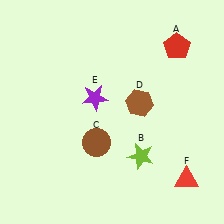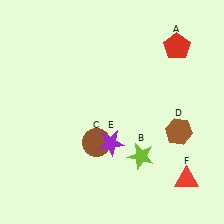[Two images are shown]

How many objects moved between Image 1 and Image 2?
2 objects moved between the two images.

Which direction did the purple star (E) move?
The purple star (E) moved down.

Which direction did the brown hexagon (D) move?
The brown hexagon (D) moved right.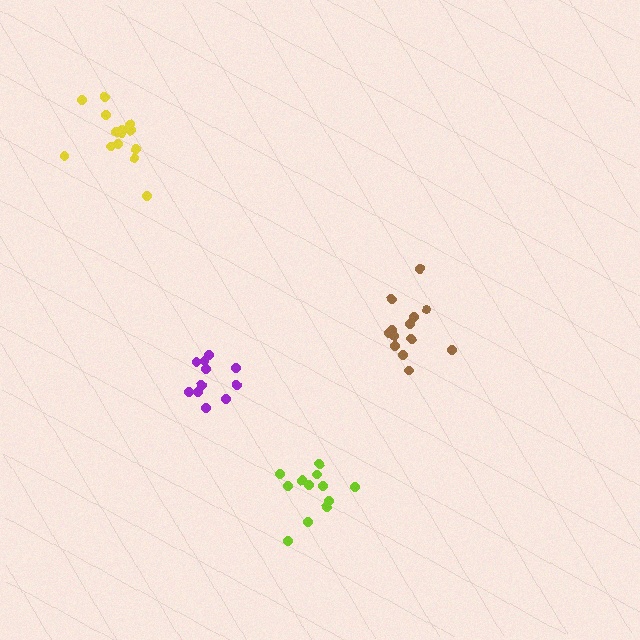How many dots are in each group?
Group 1: 14 dots, Group 2: 12 dots, Group 3: 11 dots, Group 4: 13 dots (50 total).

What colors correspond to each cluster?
The clusters are colored: yellow, lime, purple, brown.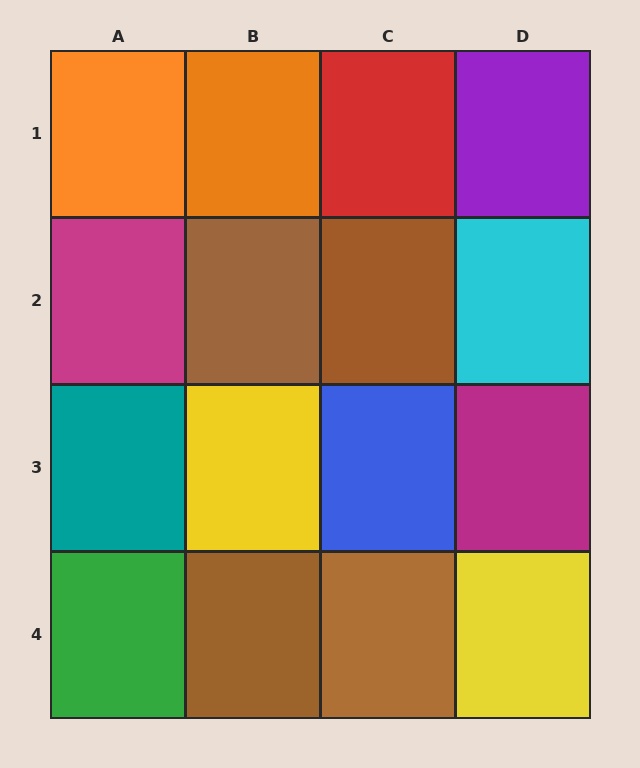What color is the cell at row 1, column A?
Orange.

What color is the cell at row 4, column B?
Brown.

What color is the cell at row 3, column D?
Magenta.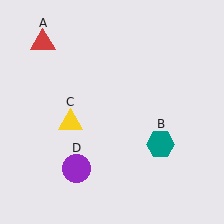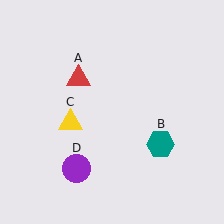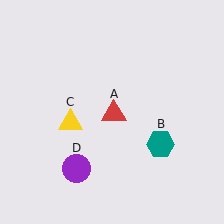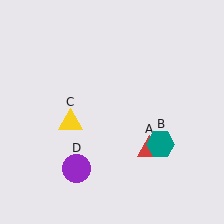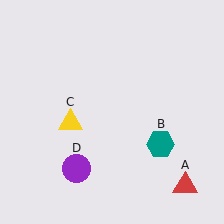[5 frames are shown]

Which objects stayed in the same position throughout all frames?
Teal hexagon (object B) and yellow triangle (object C) and purple circle (object D) remained stationary.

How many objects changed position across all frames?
1 object changed position: red triangle (object A).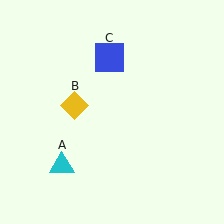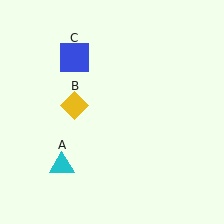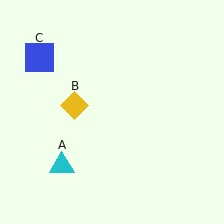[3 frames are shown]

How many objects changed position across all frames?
1 object changed position: blue square (object C).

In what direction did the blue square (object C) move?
The blue square (object C) moved left.